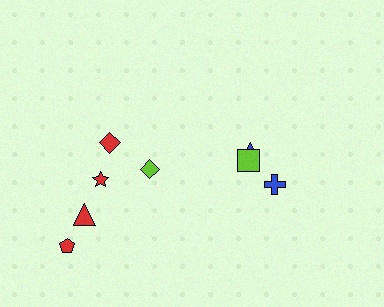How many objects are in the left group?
There are 5 objects.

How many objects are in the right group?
There are 3 objects.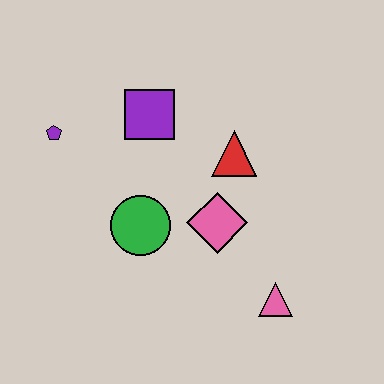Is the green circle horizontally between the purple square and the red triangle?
No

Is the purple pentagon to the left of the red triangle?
Yes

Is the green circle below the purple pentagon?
Yes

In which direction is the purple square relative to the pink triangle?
The purple square is above the pink triangle.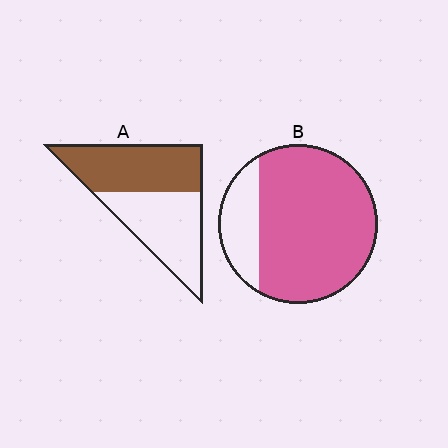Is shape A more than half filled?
Roughly half.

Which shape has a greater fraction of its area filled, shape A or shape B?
Shape B.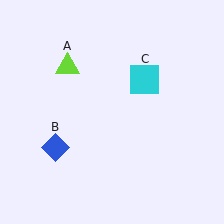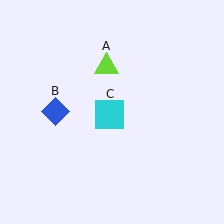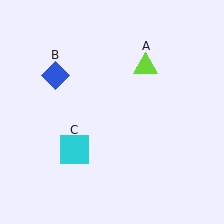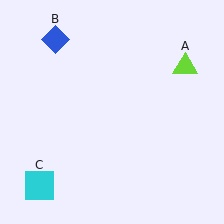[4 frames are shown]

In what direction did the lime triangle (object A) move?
The lime triangle (object A) moved right.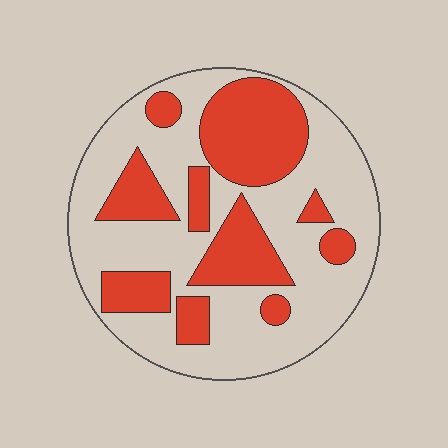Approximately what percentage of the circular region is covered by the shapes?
Approximately 35%.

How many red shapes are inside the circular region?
10.